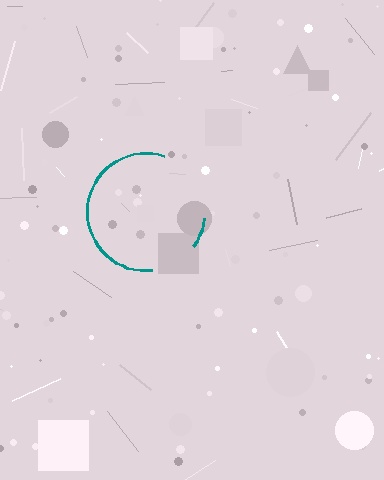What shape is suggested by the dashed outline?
The dashed outline suggests a circle.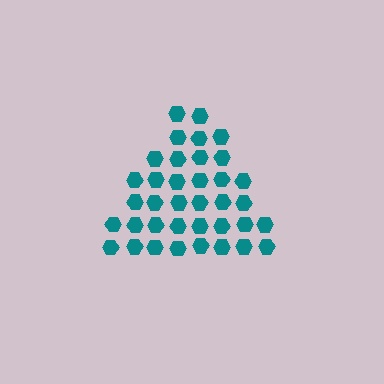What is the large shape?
The large shape is a triangle.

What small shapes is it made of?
It is made of small hexagons.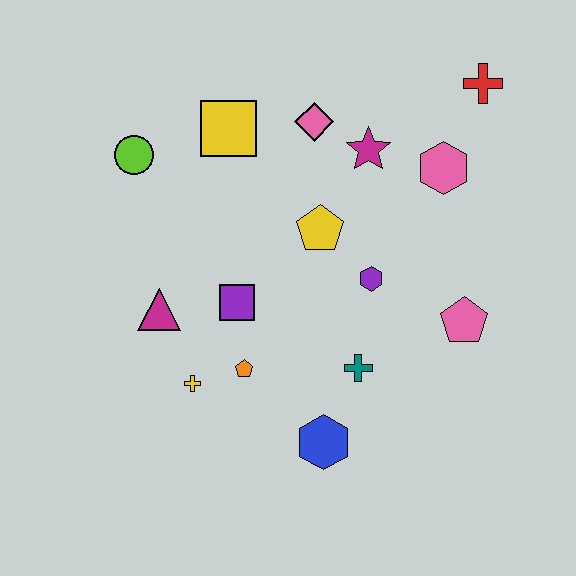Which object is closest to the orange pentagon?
The yellow cross is closest to the orange pentagon.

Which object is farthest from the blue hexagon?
The red cross is farthest from the blue hexagon.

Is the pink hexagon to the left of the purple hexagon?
No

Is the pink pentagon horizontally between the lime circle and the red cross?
Yes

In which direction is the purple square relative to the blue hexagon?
The purple square is above the blue hexagon.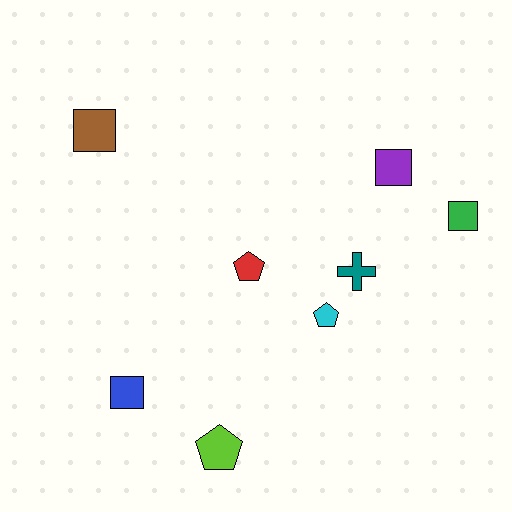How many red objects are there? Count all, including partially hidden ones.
There is 1 red object.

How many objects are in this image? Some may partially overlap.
There are 8 objects.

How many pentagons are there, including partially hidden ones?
There are 3 pentagons.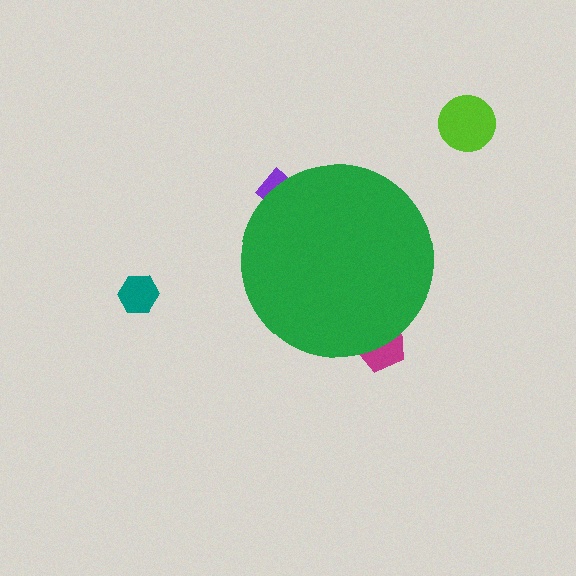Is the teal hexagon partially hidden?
No, the teal hexagon is fully visible.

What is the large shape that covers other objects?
A green circle.